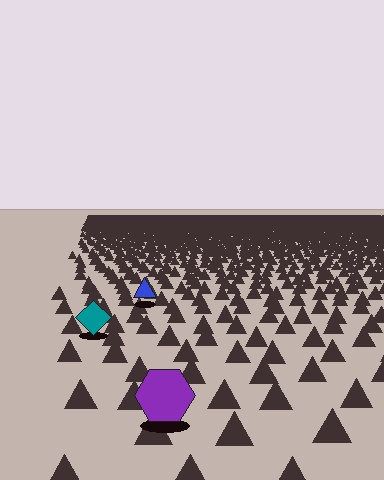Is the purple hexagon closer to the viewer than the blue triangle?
Yes. The purple hexagon is closer — you can tell from the texture gradient: the ground texture is coarser near it.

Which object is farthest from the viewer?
The blue triangle is farthest from the viewer. It appears smaller and the ground texture around it is denser.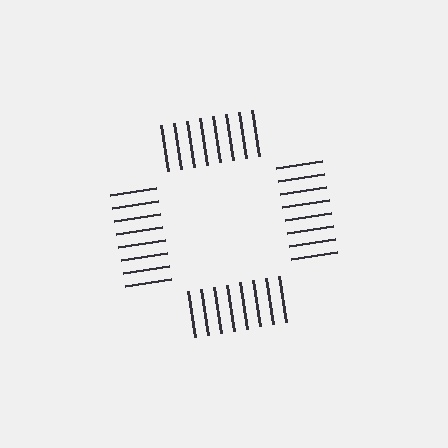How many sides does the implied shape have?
4 sides — the line-ends trace a square.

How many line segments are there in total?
32 — 8 along each of the 4 edges.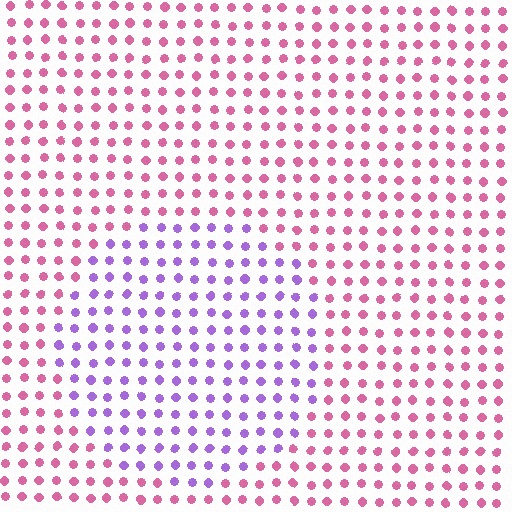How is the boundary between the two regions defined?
The boundary is defined purely by a slight shift in hue (about 56 degrees). Spacing, size, and orientation are identical on both sides.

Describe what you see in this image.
The image is filled with small pink elements in a uniform arrangement. A circle-shaped region is visible where the elements are tinted to a slightly different hue, forming a subtle color boundary.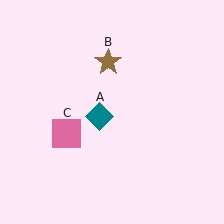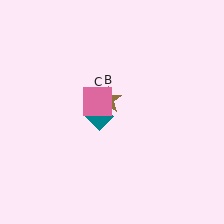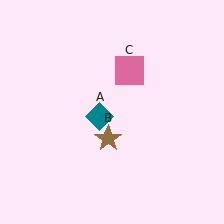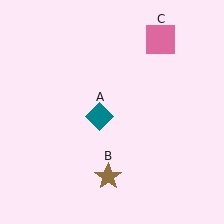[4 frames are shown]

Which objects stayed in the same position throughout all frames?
Teal diamond (object A) remained stationary.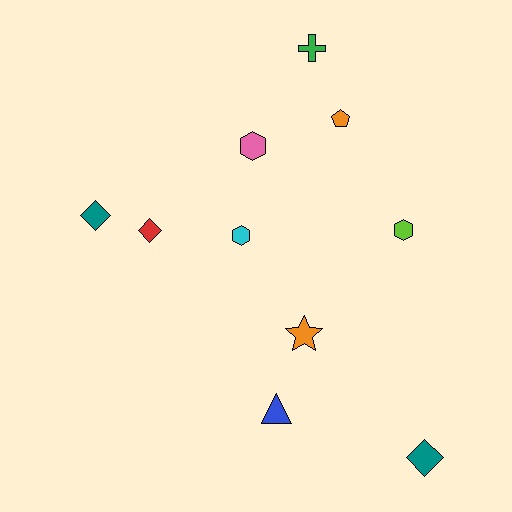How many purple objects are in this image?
There are no purple objects.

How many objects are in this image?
There are 10 objects.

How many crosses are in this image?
There is 1 cross.